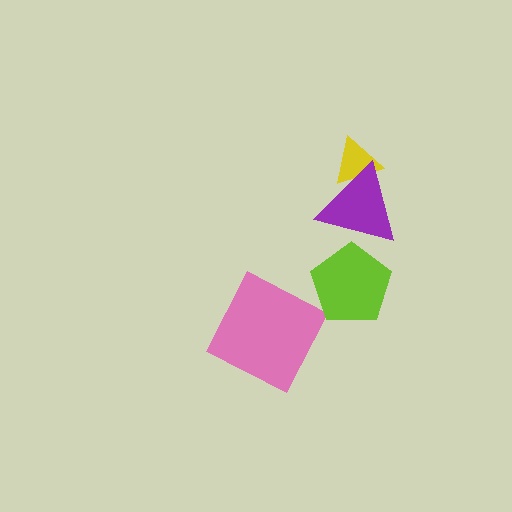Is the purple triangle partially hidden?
Yes, it is partially covered by another shape.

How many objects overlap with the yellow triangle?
1 object overlaps with the yellow triangle.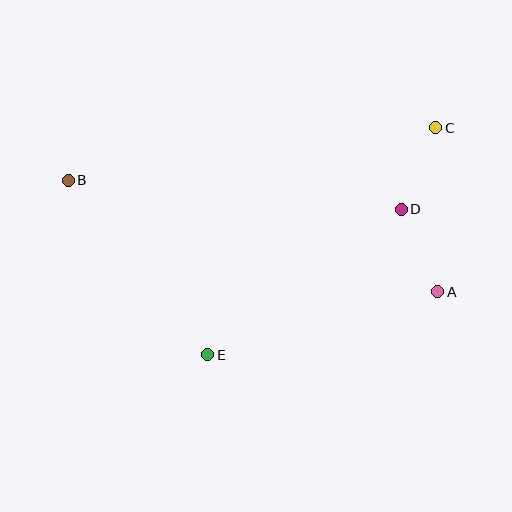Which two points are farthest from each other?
Points A and B are farthest from each other.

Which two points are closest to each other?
Points C and D are closest to each other.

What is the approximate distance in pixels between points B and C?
The distance between B and C is approximately 371 pixels.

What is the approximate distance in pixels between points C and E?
The distance between C and E is approximately 322 pixels.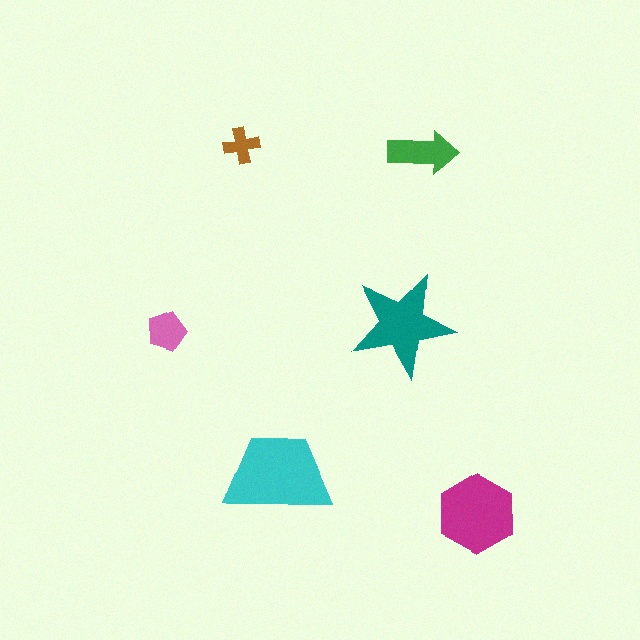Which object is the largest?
The cyan trapezoid.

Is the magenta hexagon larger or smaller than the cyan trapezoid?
Smaller.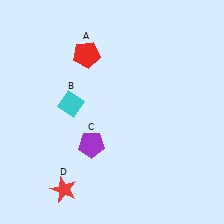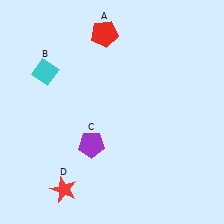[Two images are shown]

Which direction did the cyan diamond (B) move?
The cyan diamond (B) moved up.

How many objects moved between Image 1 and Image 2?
2 objects moved between the two images.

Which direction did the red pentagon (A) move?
The red pentagon (A) moved up.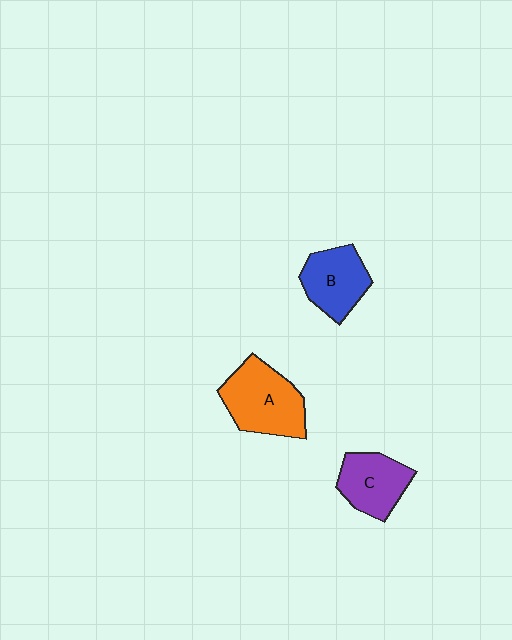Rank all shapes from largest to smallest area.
From largest to smallest: A (orange), B (blue), C (purple).